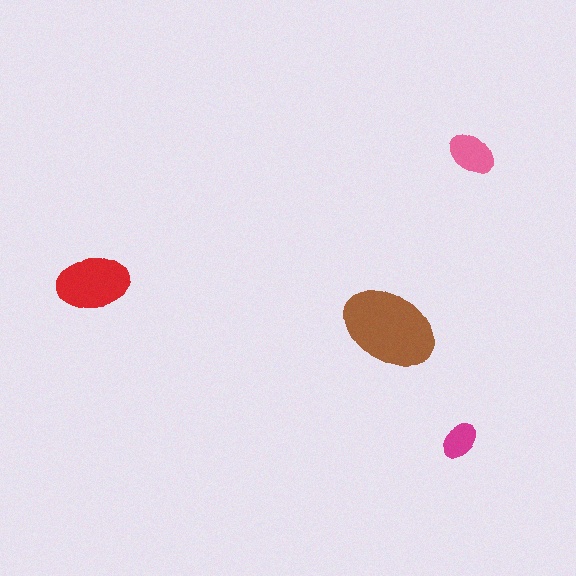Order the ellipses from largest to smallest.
the brown one, the red one, the pink one, the magenta one.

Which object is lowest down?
The magenta ellipse is bottommost.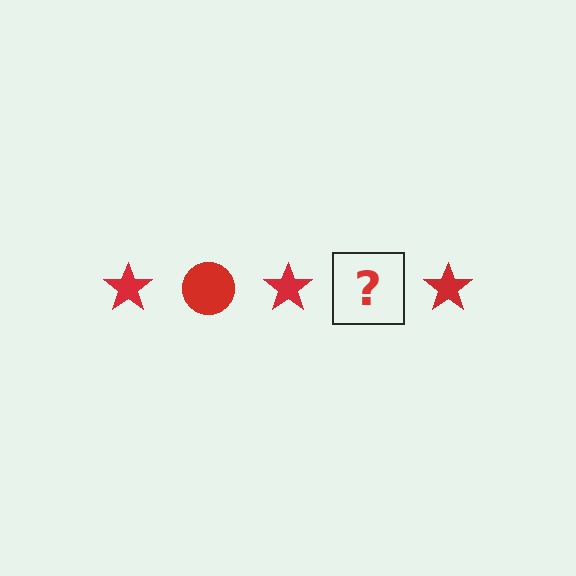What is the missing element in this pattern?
The missing element is a red circle.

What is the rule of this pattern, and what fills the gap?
The rule is that the pattern cycles through star, circle shapes in red. The gap should be filled with a red circle.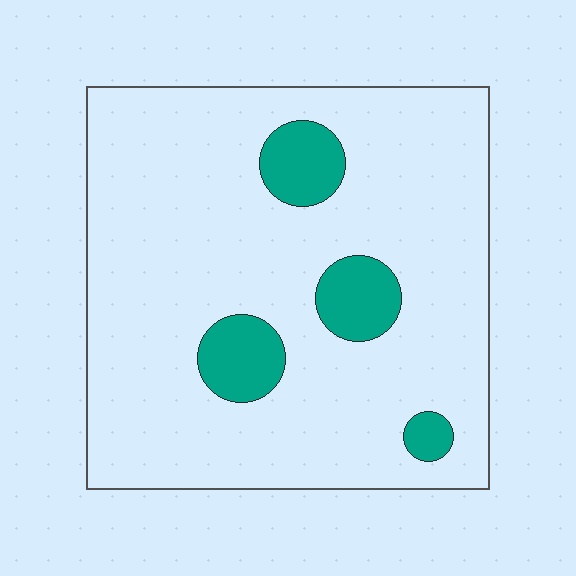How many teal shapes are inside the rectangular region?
4.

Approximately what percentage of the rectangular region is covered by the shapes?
Approximately 10%.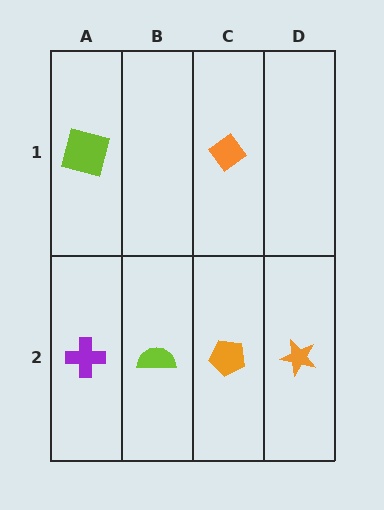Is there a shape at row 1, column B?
No, that cell is empty.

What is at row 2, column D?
An orange star.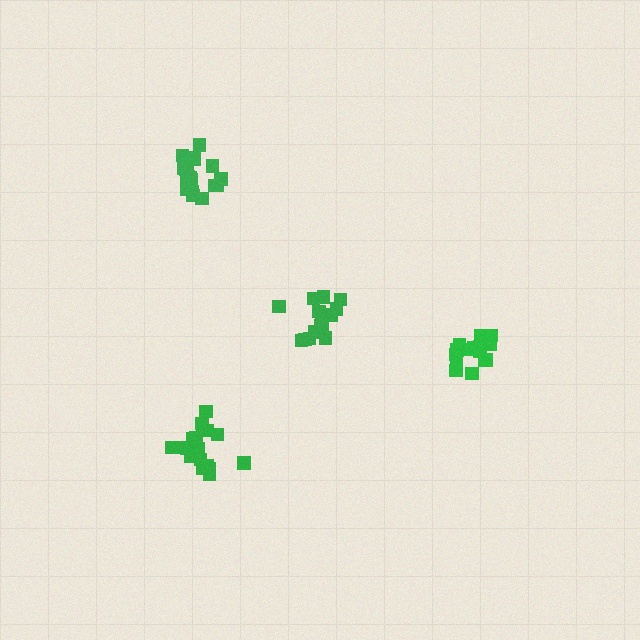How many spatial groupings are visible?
There are 4 spatial groupings.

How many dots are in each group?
Group 1: 20 dots, Group 2: 18 dots, Group 3: 17 dots, Group 4: 19 dots (74 total).